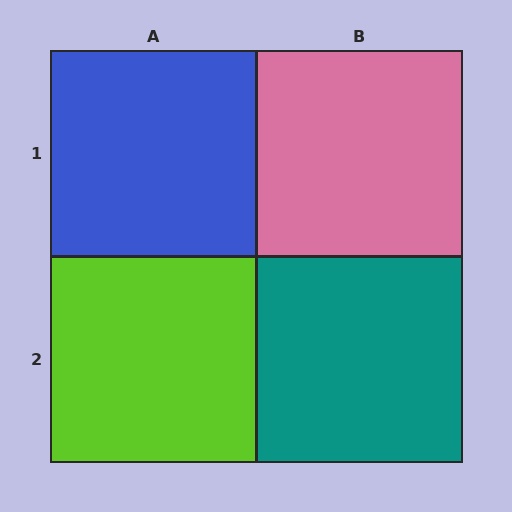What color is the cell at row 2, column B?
Teal.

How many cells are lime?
1 cell is lime.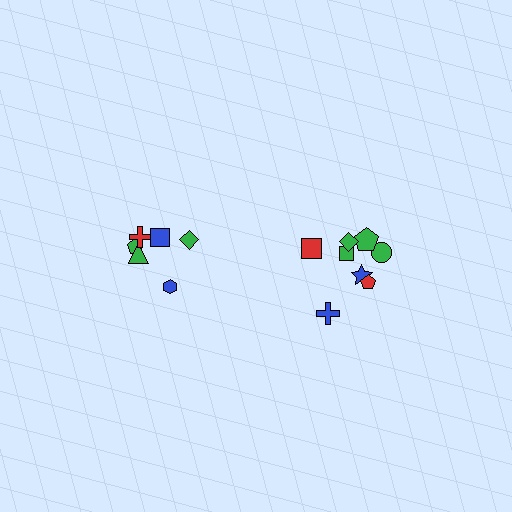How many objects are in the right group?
There are 8 objects.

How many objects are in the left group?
There are 6 objects.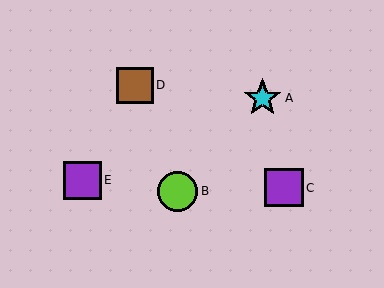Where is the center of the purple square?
The center of the purple square is at (284, 188).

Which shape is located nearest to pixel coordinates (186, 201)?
The lime circle (labeled B) at (178, 191) is nearest to that location.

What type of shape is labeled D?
Shape D is a brown square.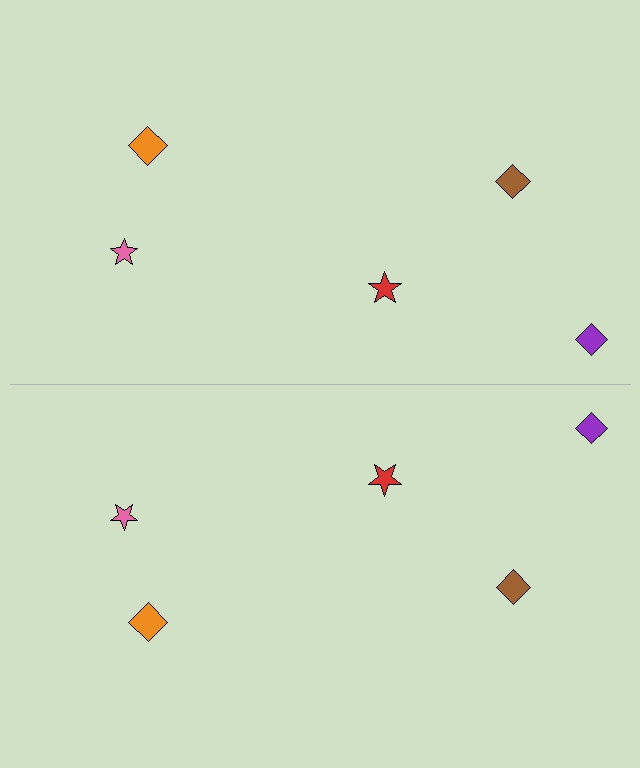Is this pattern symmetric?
Yes, this pattern has bilateral (reflection) symmetry.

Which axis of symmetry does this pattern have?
The pattern has a horizontal axis of symmetry running through the center of the image.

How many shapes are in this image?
There are 10 shapes in this image.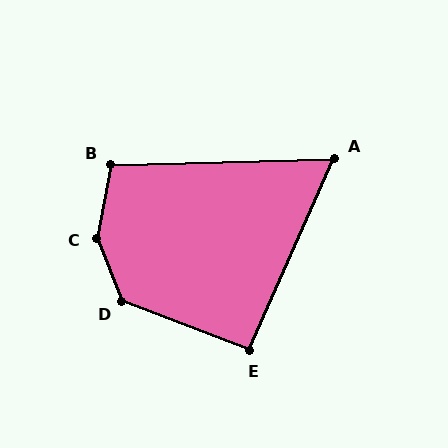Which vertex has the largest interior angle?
C, at approximately 148 degrees.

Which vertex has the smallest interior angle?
A, at approximately 65 degrees.